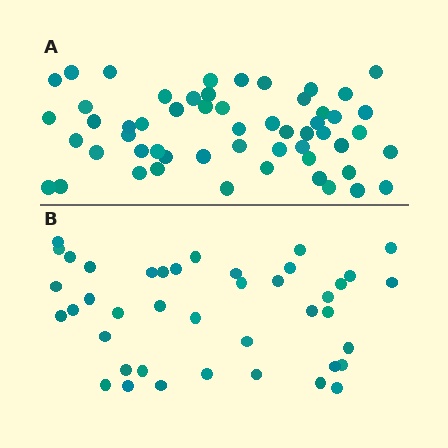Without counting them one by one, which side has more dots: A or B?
Region A (the top region) has more dots.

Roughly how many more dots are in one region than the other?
Region A has approximately 15 more dots than region B.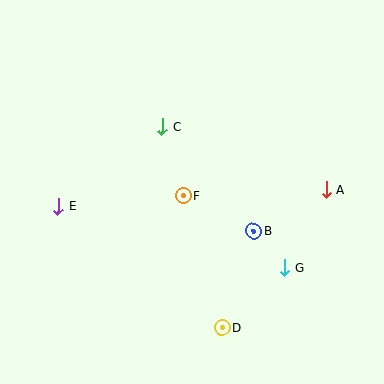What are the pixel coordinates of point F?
Point F is at (183, 195).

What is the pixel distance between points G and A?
The distance between G and A is 89 pixels.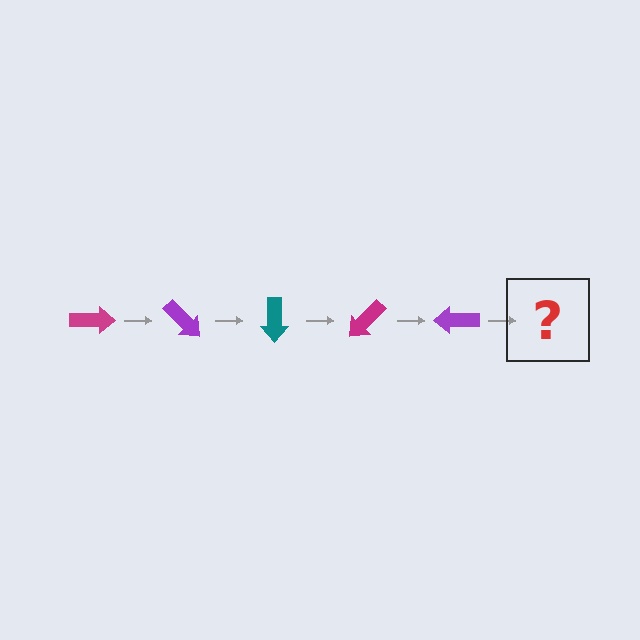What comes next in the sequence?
The next element should be a teal arrow, rotated 225 degrees from the start.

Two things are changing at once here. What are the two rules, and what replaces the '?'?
The two rules are that it rotates 45 degrees each step and the color cycles through magenta, purple, and teal. The '?' should be a teal arrow, rotated 225 degrees from the start.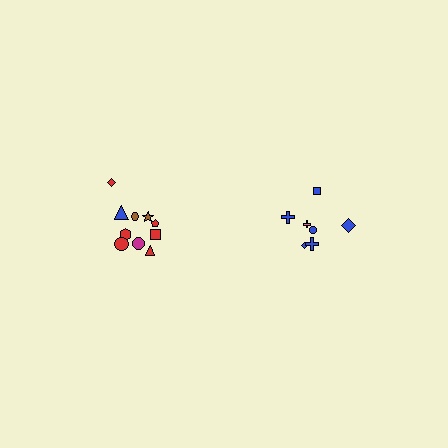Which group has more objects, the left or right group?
The left group.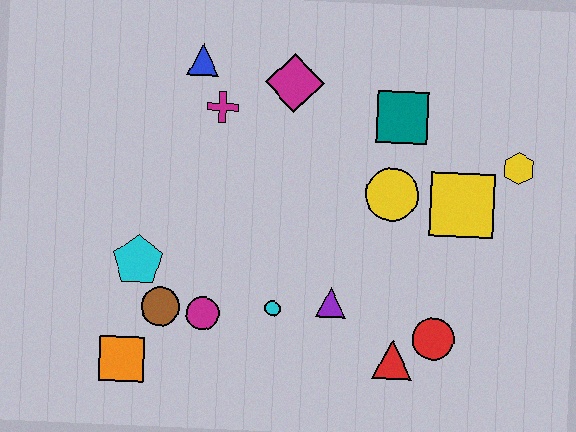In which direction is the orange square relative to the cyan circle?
The orange square is to the left of the cyan circle.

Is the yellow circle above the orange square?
Yes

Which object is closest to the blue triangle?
The magenta cross is closest to the blue triangle.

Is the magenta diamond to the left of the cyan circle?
No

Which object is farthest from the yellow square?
The orange square is farthest from the yellow square.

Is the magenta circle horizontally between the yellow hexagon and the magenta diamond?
No